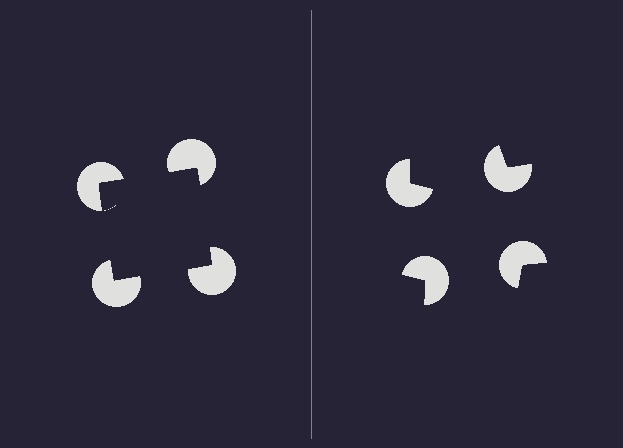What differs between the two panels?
The pac-man discs are positioned identically on both sides; only the wedge orientations differ. On the left they align to a square; on the right they are misaligned.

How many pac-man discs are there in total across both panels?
8 — 4 on each side.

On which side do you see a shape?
An illusory square appears on the left side. On the right side the wedge cuts are rotated, so no coherent shape forms.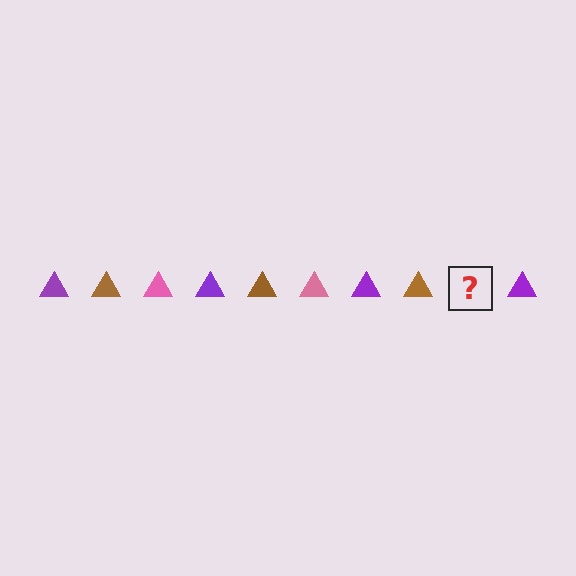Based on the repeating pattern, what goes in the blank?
The blank should be a pink triangle.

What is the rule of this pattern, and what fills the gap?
The rule is that the pattern cycles through purple, brown, pink triangles. The gap should be filled with a pink triangle.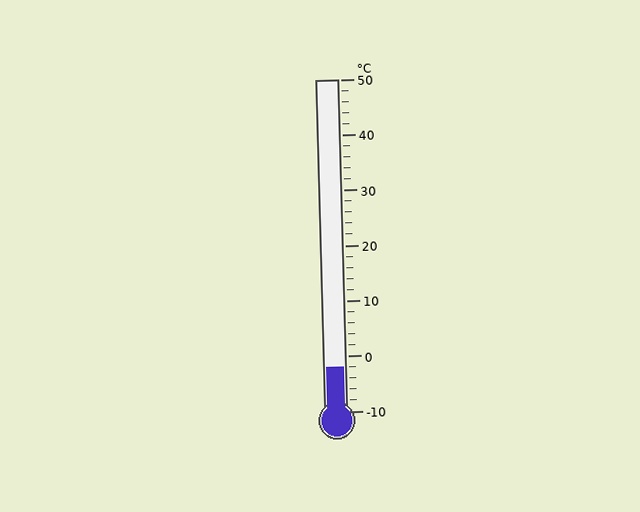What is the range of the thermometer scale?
The thermometer scale ranges from -10°C to 50°C.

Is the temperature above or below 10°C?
The temperature is below 10°C.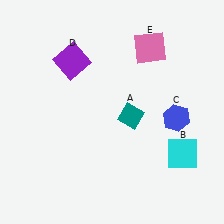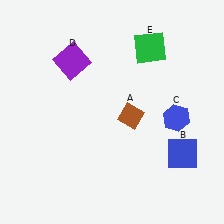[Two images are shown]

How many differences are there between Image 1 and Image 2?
There are 3 differences between the two images.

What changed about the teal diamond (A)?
In Image 1, A is teal. In Image 2, it changed to brown.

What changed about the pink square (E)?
In Image 1, E is pink. In Image 2, it changed to green.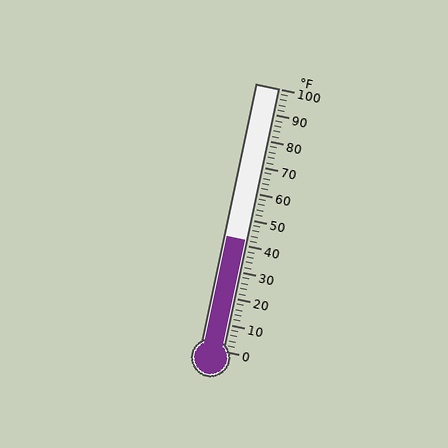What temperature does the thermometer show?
The thermometer shows approximately 42°F.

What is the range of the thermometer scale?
The thermometer scale ranges from 0°F to 100°F.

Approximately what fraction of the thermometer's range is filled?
The thermometer is filled to approximately 40% of its range.